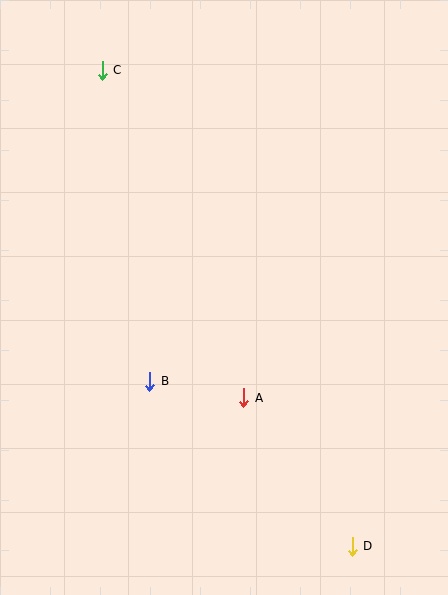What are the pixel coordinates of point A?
Point A is at (244, 398).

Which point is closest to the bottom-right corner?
Point D is closest to the bottom-right corner.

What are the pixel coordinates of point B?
Point B is at (150, 381).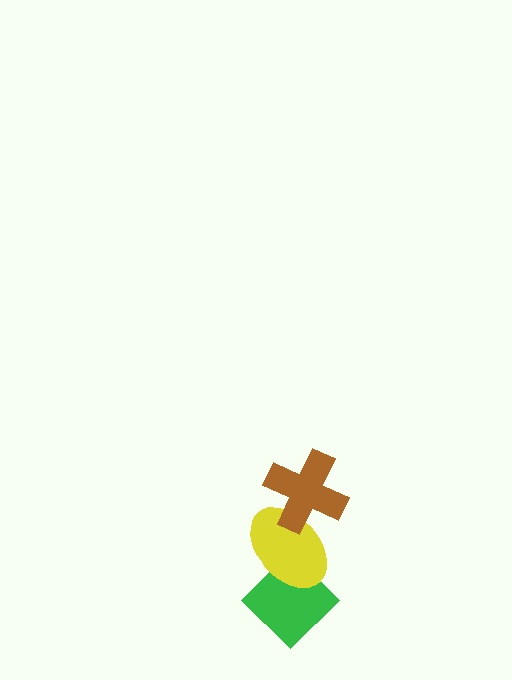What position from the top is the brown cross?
The brown cross is 1st from the top.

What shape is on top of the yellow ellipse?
The brown cross is on top of the yellow ellipse.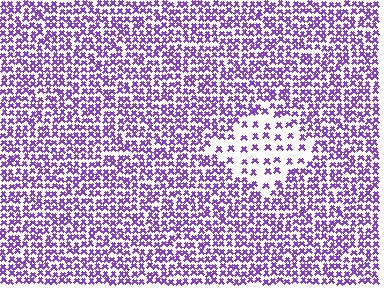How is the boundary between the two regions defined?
The boundary is defined by a change in element density (approximately 2.6x ratio). All elements are the same color, size, and shape.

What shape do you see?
I see a diamond.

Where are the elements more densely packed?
The elements are more densely packed outside the diamond boundary.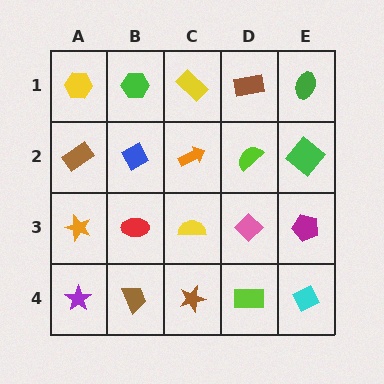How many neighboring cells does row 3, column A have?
3.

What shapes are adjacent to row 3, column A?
A brown rectangle (row 2, column A), a purple star (row 4, column A), a red ellipse (row 3, column B).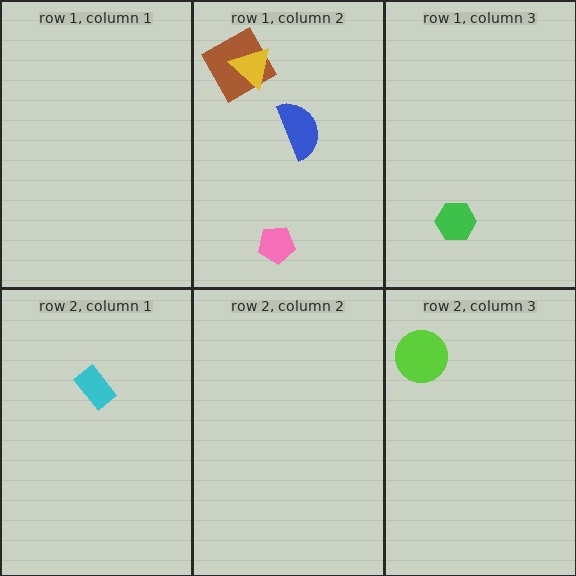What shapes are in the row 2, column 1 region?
The cyan rectangle.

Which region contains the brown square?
The row 1, column 2 region.